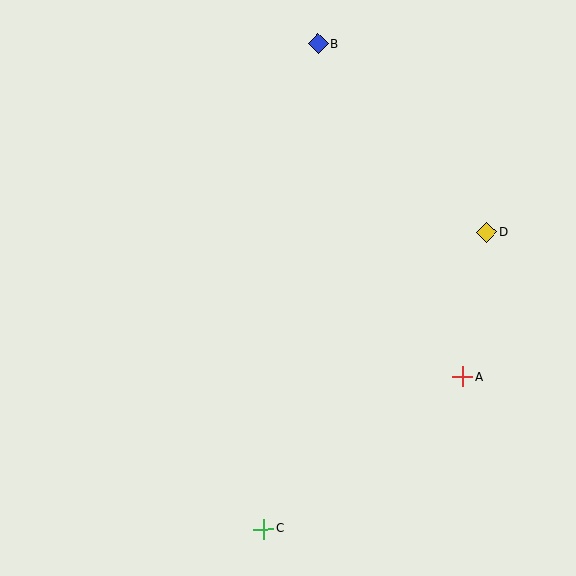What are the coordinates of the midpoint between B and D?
The midpoint between B and D is at (402, 138).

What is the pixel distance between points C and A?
The distance between C and A is 250 pixels.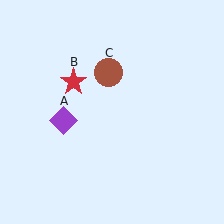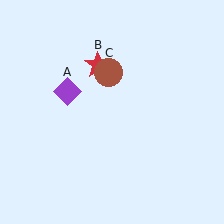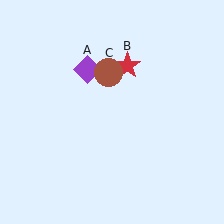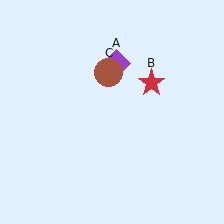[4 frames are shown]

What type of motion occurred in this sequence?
The purple diamond (object A), red star (object B) rotated clockwise around the center of the scene.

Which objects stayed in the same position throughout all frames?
Brown circle (object C) remained stationary.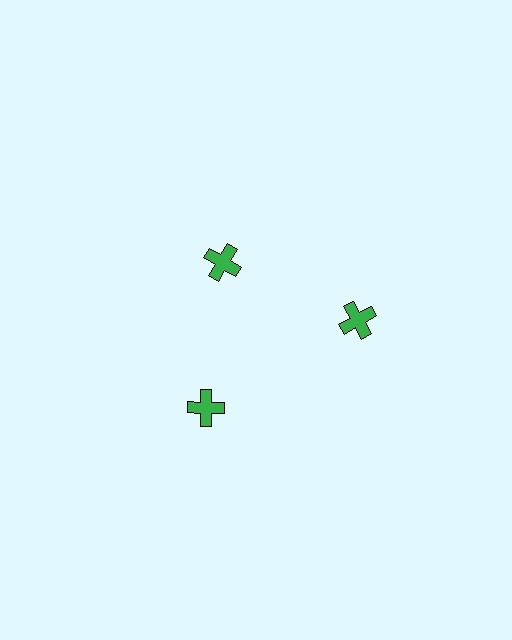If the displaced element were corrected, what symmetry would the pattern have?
It would have 3-fold rotational symmetry — the pattern would map onto itself every 120 degrees.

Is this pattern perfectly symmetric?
No. The 3 green crosses are arranged in a ring, but one element near the 11 o'clock position is pulled inward toward the center, breaking the 3-fold rotational symmetry.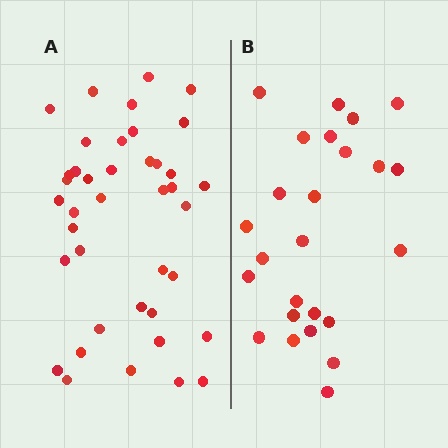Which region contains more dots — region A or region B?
Region A (the left region) has more dots.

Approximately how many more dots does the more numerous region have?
Region A has approximately 15 more dots than region B.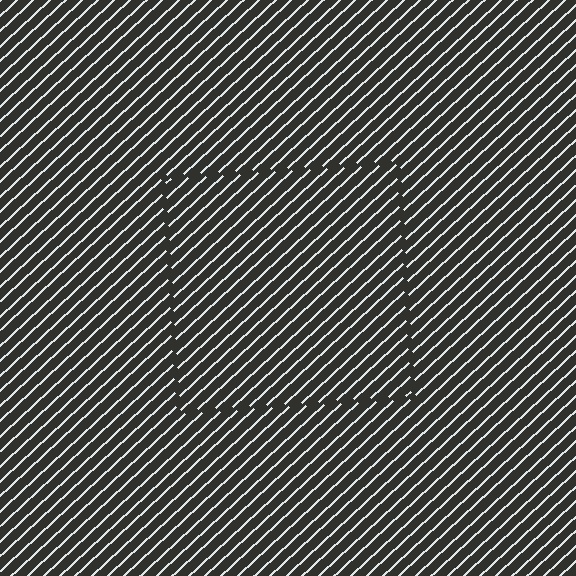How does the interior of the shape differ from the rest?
The interior of the shape contains the same grating, shifted by half a period — the contour is defined by the phase discontinuity where line-ends from the inner and outer gratings abut.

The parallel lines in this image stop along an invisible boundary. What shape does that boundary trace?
An illusory square. The interior of the shape contains the same grating, shifted by half a period — the contour is defined by the phase discontinuity where line-ends from the inner and outer gratings abut.